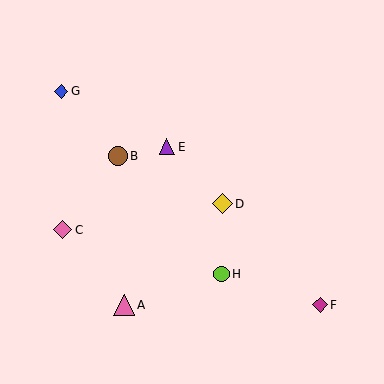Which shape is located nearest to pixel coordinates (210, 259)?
The lime circle (labeled H) at (221, 274) is nearest to that location.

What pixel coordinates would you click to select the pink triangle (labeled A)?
Click at (124, 305) to select the pink triangle A.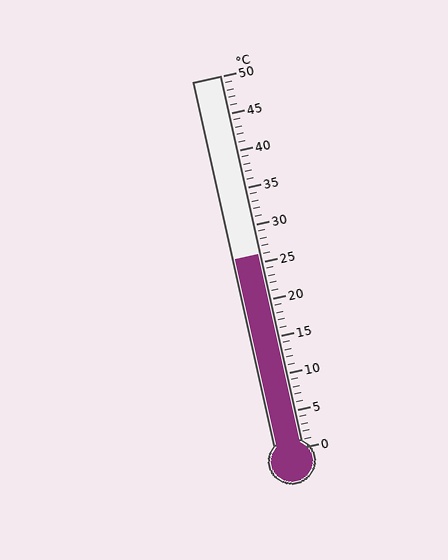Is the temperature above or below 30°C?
The temperature is below 30°C.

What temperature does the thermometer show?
The thermometer shows approximately 26°C.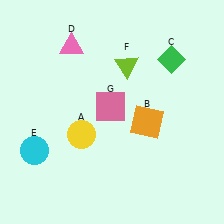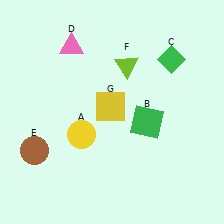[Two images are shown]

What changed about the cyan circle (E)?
In Image 1, E is cyan. In Image 2, it changed to brown.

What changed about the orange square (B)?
In Image 1, B is orange. In Image 2, it changed to green.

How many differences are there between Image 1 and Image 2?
There are 3 differences between the two images.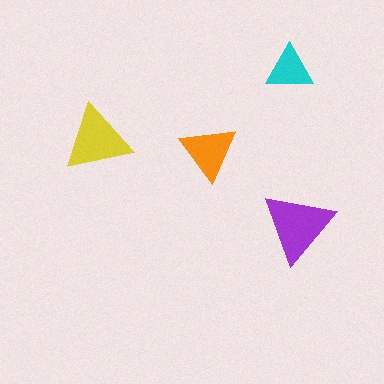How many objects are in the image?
There are 4 objects in the image.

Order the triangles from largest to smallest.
the purple one, the yellow one, the orange one, the cyan one.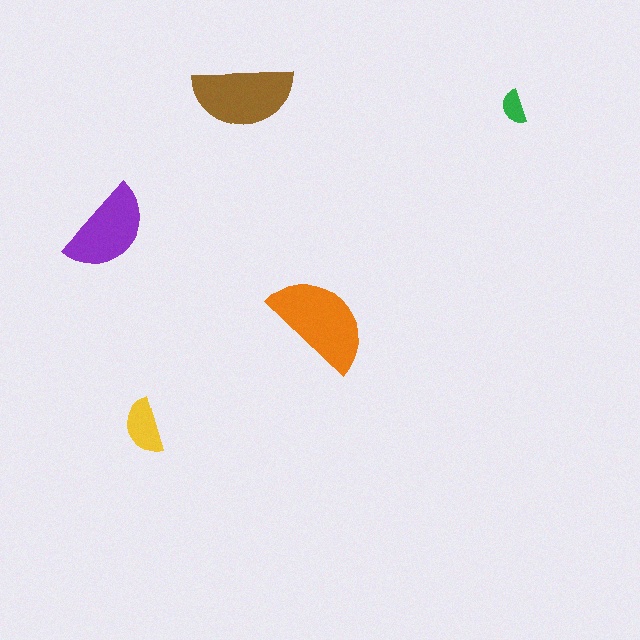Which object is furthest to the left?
The purple semicircle is leftmost.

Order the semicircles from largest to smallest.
the orange one, the brown one, the purple one, the yellow one, the green one.